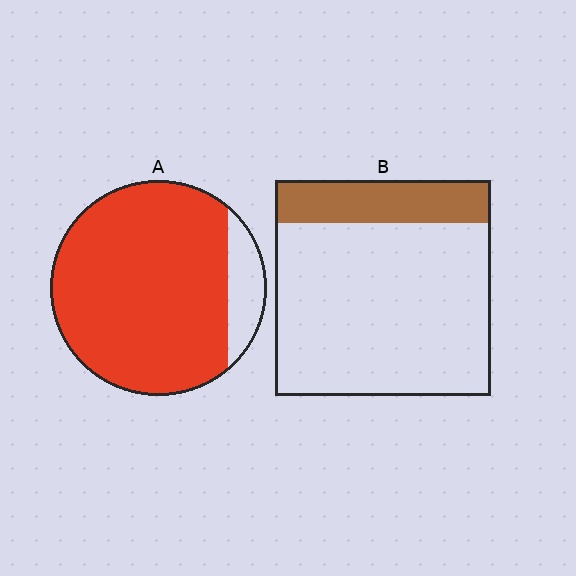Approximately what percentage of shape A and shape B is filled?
A is approximately 90% and B is approximately 20%.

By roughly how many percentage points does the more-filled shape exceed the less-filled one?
By roughly 70 percentage points (A over B).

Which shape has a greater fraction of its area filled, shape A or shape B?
Shape A.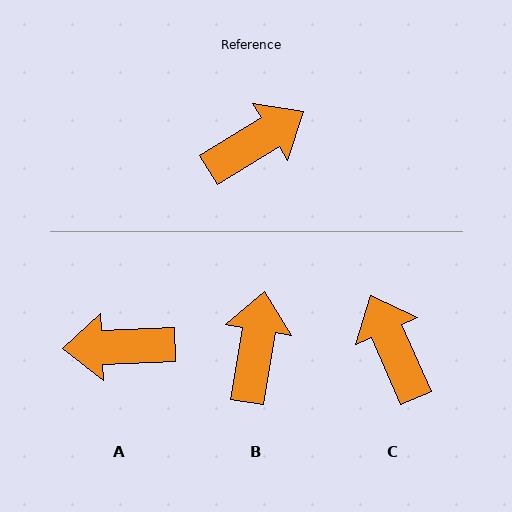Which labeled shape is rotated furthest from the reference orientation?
A, about 151 degrees away.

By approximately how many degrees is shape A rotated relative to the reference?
Approximately 151 degrees counter-clockwise.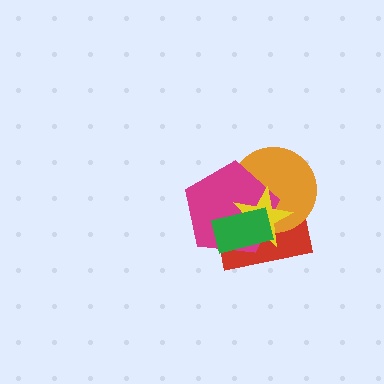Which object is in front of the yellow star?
The green rectangle is in front of the yellow star.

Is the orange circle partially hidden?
Yes, it is partially covered by another shape.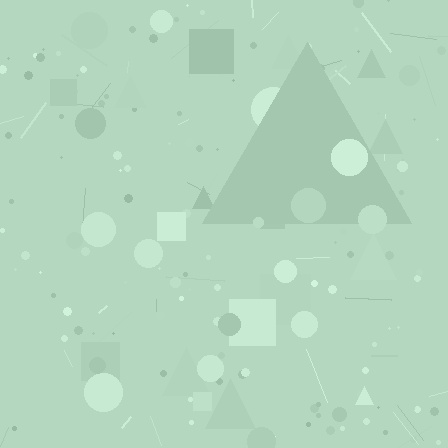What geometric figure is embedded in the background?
A triangle is embedded in the background.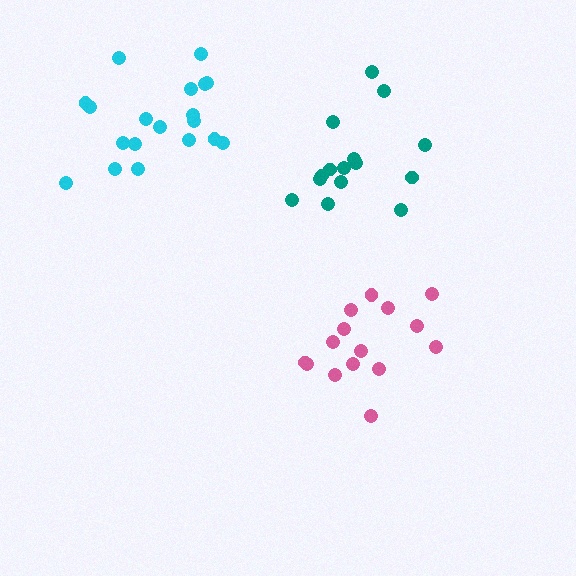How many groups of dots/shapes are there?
There are 3 groups.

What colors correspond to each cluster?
The clusters are colored: cyan, teal, pink.